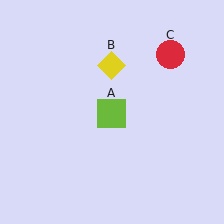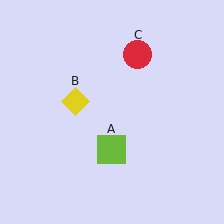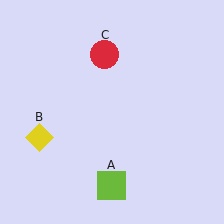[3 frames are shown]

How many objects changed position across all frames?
3 objects changed position: lime square (object A), yellow diamond (object B), red circle (object C).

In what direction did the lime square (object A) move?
The lime square (object A) moved down.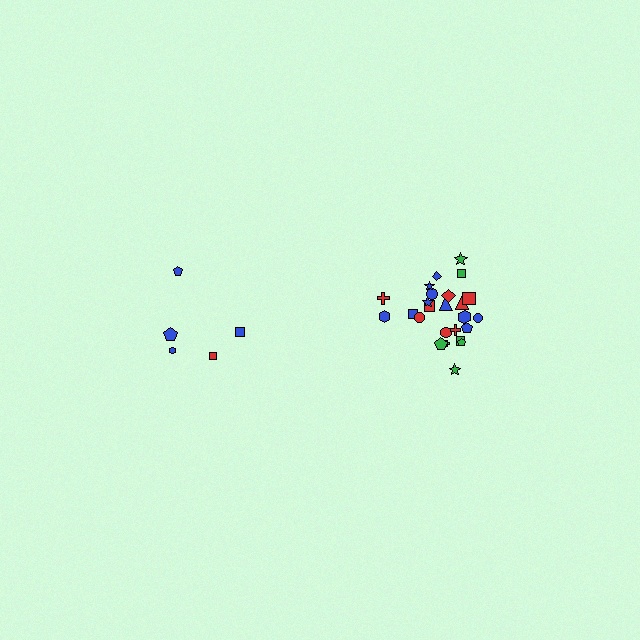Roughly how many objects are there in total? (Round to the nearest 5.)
Roughly 30 objects in total.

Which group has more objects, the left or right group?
The right group.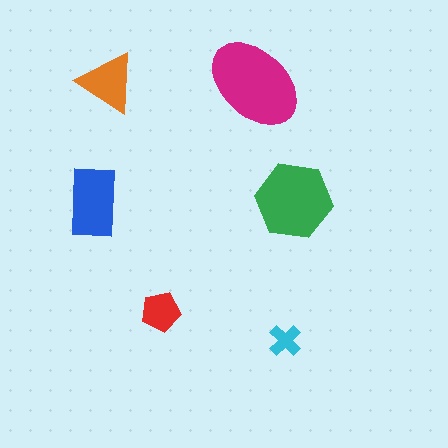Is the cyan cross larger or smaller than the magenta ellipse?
Smaller.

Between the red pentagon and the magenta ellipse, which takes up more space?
The magenta ellipse.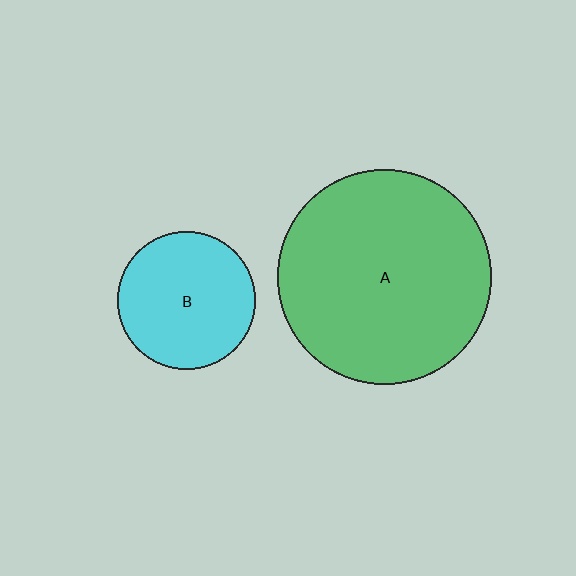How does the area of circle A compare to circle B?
Approximately 2.4 times.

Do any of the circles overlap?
No, none of the circles overlap.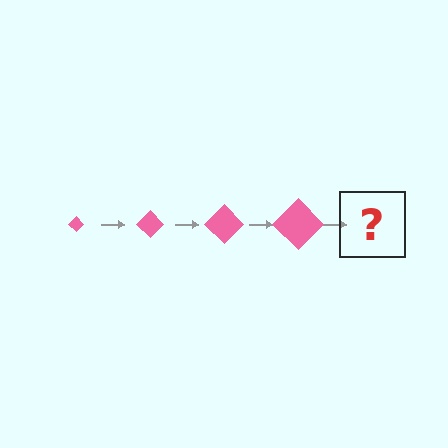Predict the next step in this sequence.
The next step is a pink diamond, larger than the previous one.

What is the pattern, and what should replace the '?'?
The pattern is that the diamond gets progressively larger each step. The '?' should be a pink diamond, larger than the previous one.